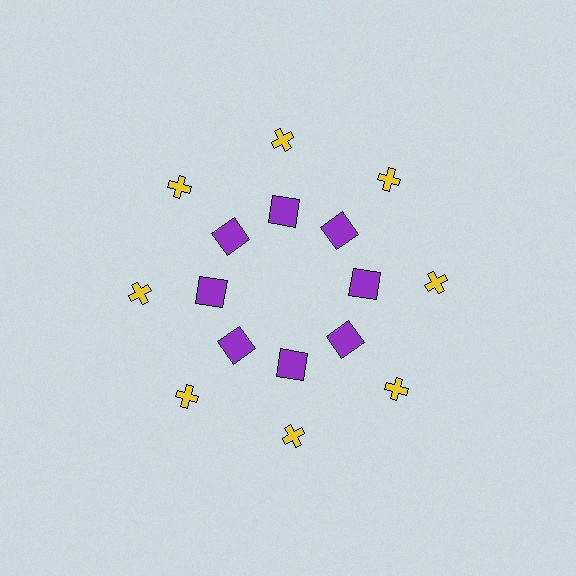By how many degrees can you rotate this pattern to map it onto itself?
The pattern maps onto itself every 45 degrees of rotation.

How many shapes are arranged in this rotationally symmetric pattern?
There are 16 shapes, arranged in 8 groups of 2.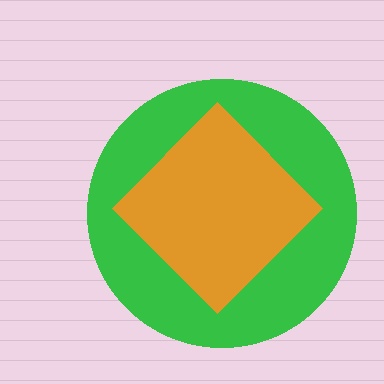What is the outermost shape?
The green circle.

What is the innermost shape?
The orange diamond.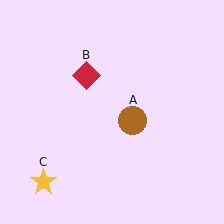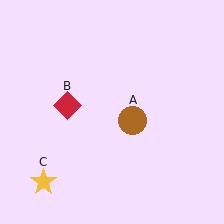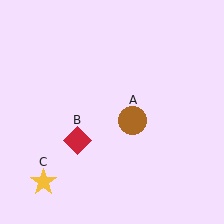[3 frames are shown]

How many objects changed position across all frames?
1 object changed position: red diamond (object B).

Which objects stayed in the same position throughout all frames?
Brown circle (object A) and yellow star (object C) remained stationary.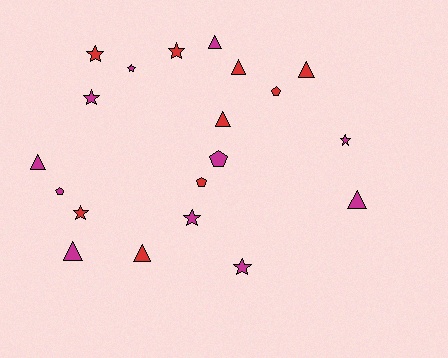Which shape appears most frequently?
Star, with 8 objects.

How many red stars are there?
There are 3 red stars.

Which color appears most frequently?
Magenta, with 11 objects.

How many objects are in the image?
There are 20 objects.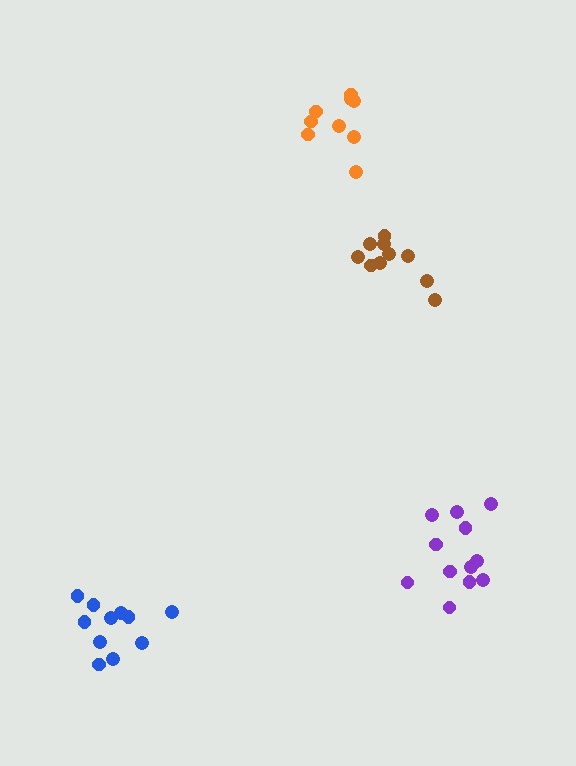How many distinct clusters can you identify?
There are 4 distinct clusters.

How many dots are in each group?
Group 1: 10 dots, Group 2: 11 dots, Group 3: 12 dots, Group 4: 9 dots (42 total).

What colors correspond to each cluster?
The clusters are colored: brown, blue, purple, orange.